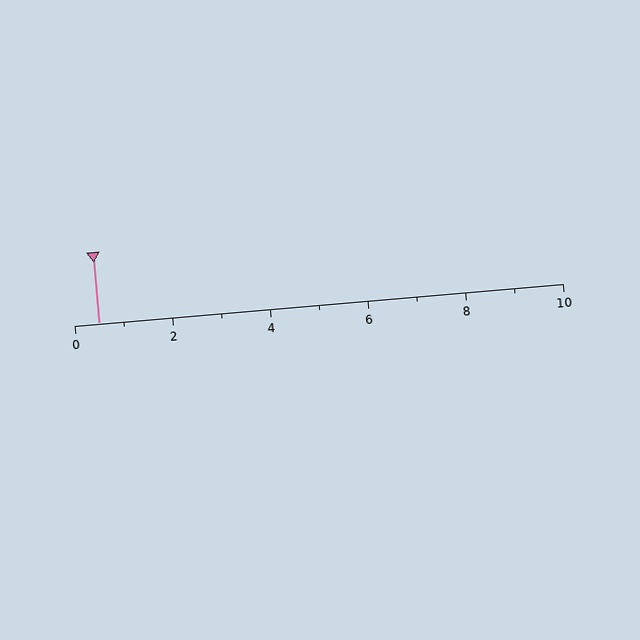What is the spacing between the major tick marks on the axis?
The major ticks are spaced 2 apart.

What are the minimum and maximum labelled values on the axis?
The axis runs from 0 to 10.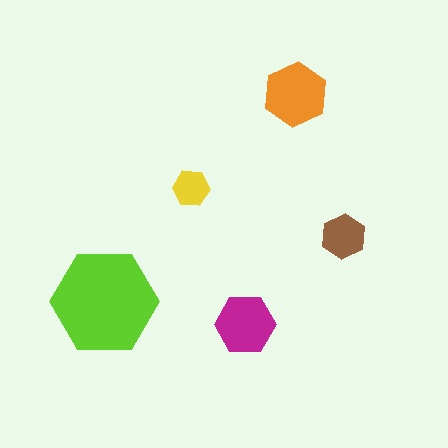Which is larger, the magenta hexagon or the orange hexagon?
The orange one.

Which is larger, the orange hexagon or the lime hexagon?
The lime one.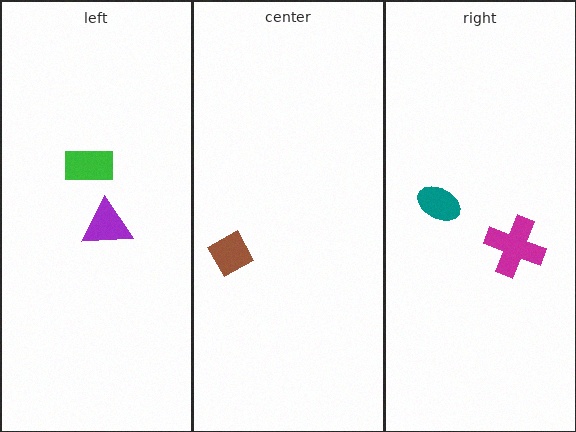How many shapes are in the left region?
2.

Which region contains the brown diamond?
The center region.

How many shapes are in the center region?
1.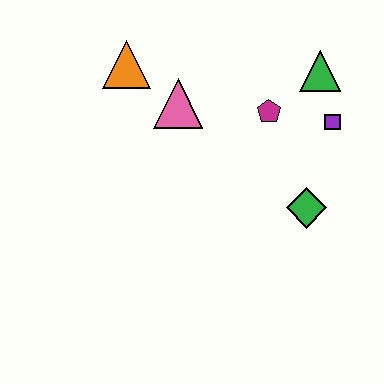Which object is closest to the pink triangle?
The orange triangle is closest to the pink triangle.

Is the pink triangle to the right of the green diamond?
No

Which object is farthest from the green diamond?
The orange triangle is farthest from the green diamond.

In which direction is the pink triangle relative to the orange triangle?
The pink triangle is to the right of the orange triangle.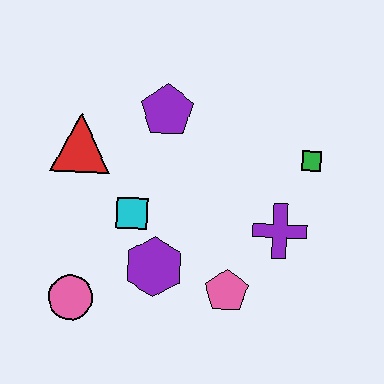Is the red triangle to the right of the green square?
No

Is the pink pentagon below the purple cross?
Yes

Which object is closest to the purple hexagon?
The cyan square is closest to the purple hexagon.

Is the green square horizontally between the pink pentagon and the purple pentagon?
No